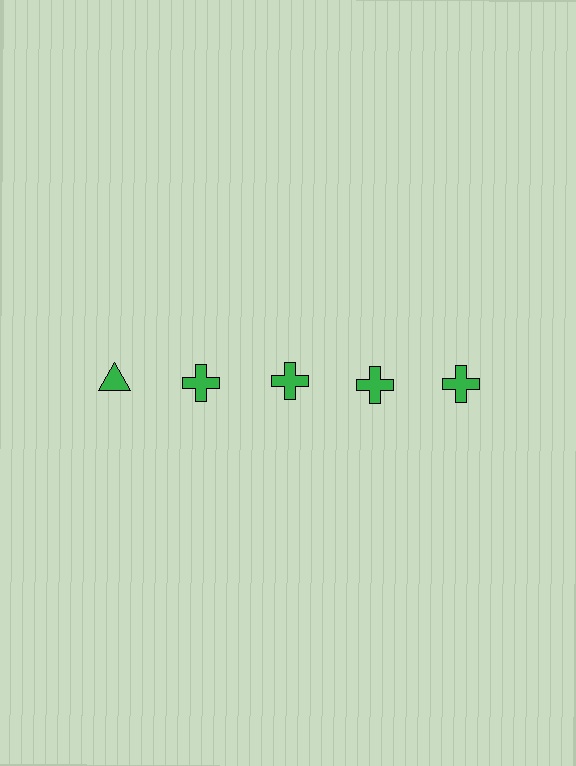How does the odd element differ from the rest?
It has a different shape: triangle instead of cross.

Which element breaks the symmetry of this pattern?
The green triangle in the top row, leftmost column breaks the symmetry. All other shapes are green crosses.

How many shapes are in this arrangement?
There are 5 shapes arranged in a grid pattern.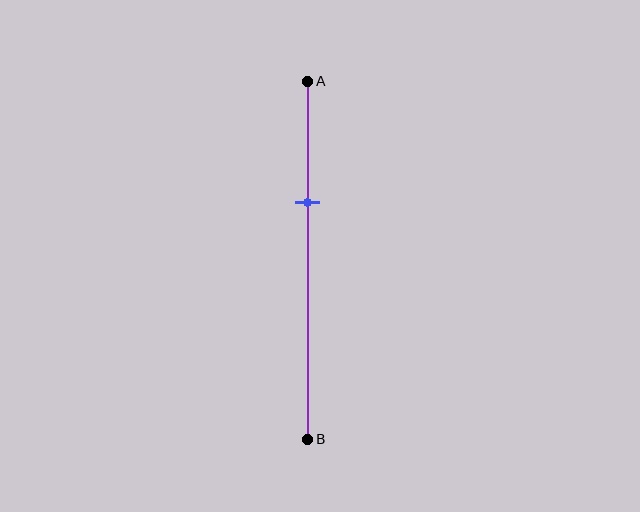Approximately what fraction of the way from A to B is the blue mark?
The blue mark is approximately 35% of the way from A to B.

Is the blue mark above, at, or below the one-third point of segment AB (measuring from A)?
The blue mark is approximately at the one-third point of segment AB.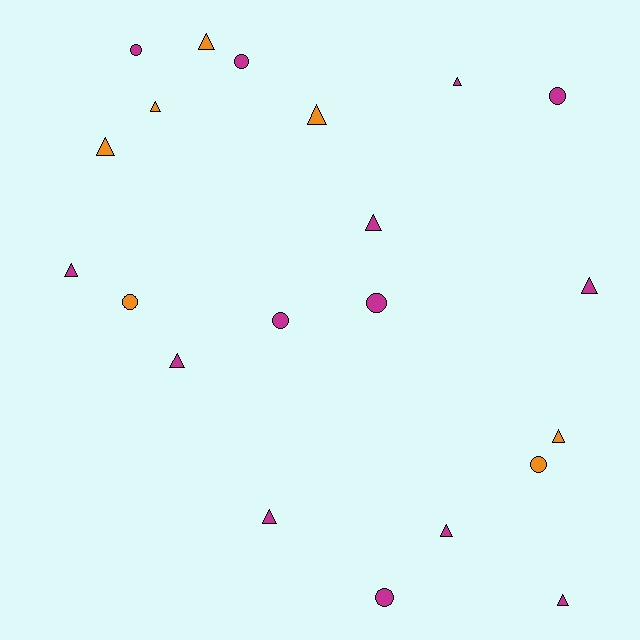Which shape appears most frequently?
Triangle, with 13 objects.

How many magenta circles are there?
There are 6 magenta circles.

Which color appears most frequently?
Magenta, with 14 objects.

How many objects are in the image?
There are 21 objects.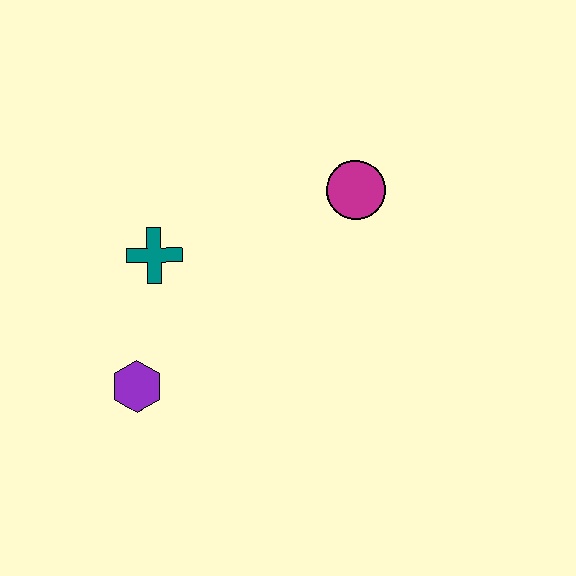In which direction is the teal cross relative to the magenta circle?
The teal cross is to the left of the magenta circle.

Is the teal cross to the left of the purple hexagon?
No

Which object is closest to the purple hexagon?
The teal cross is closest to the purple hexagon.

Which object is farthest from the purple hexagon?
The magenta circle is farthest from the purple hexagon.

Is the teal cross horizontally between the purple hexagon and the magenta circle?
Yes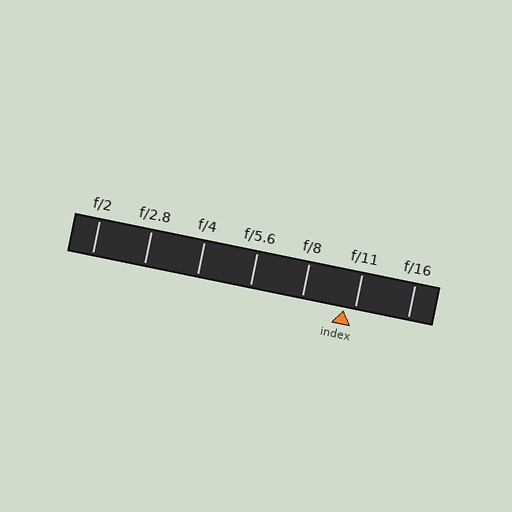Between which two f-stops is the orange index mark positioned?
The index mark is between f/8 and f/11.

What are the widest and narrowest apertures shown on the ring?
The widest aperture shown is f/2 and the narrowest is f/16.